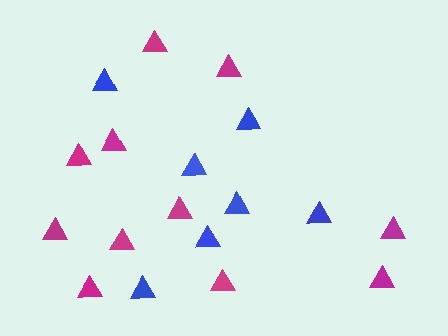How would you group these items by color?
There are 2 groups: one group of magenta triangles (11) and one group of blue triangles (7).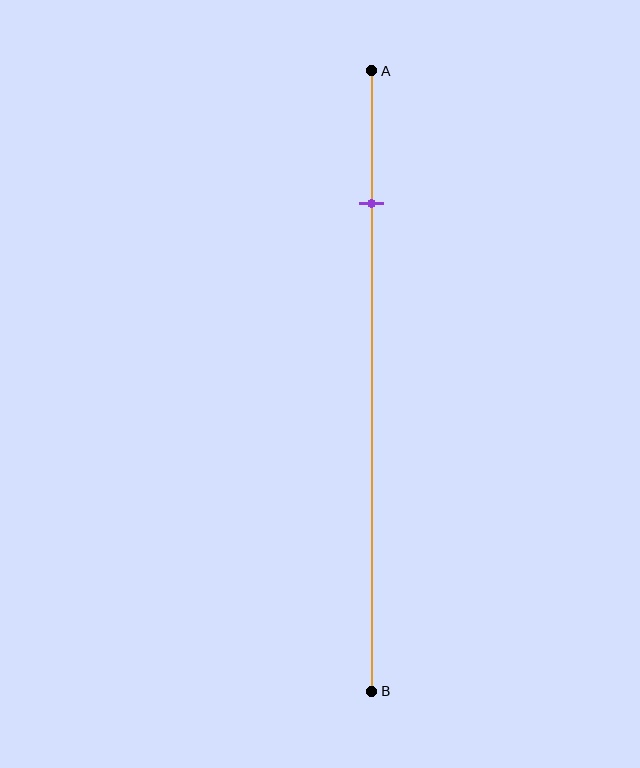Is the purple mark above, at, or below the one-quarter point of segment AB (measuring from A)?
The purple mark is above the one-quarter point of segment AB.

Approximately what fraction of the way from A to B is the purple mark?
The purple mark is approximately 20% of the way from A to B.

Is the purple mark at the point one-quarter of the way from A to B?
No, the mark is at about 20% from A, not at the 25% one-quarter point.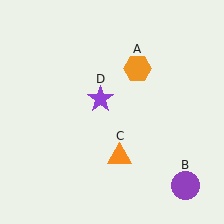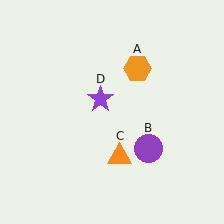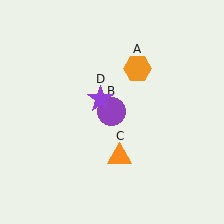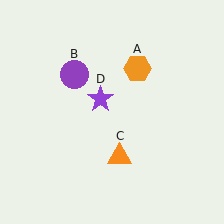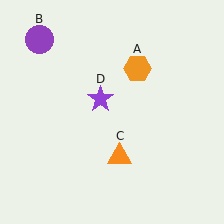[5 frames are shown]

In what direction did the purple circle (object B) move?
The purple circle (object B) moved up and to the left.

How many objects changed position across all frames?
1 object changed position: purple circle (object B).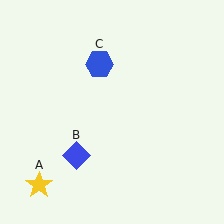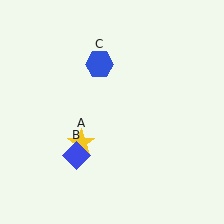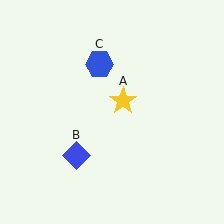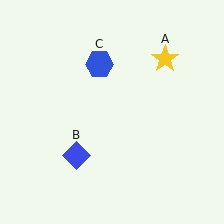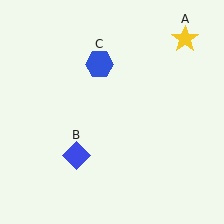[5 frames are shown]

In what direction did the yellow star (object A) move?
The yellow star (object A) moved up and to the right.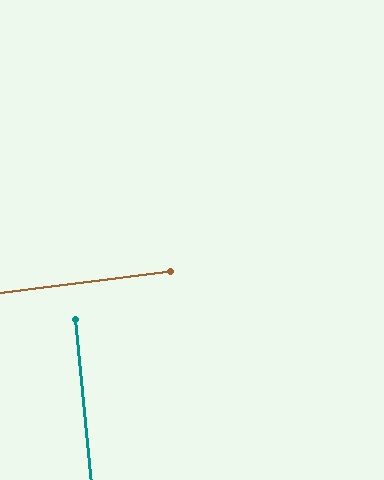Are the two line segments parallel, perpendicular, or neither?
Perpendicular — they meet at approximately 88°.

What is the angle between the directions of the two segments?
Approximately 88 degrees.